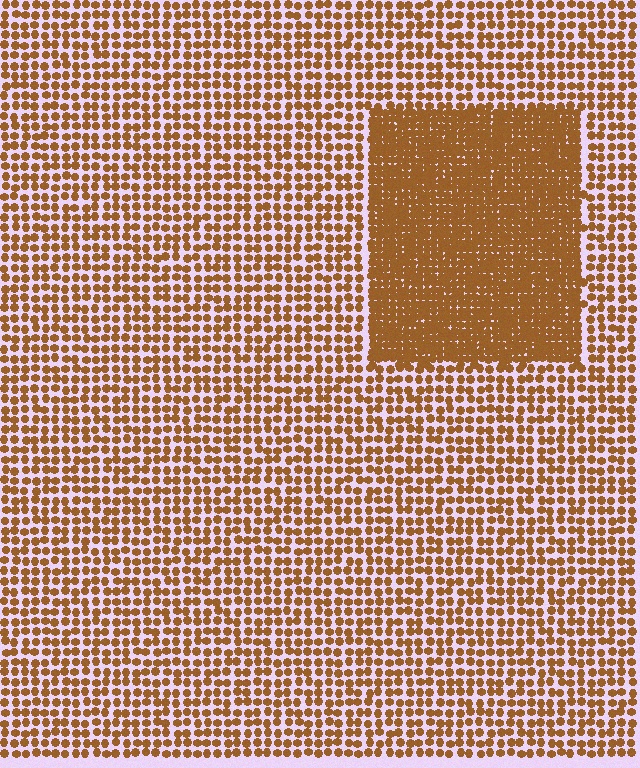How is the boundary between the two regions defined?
The boundary is defined by a change in element density (approximately 2.2x ratio). All elements are the same color, size, and shape.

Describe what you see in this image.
The image contains small brown elements arranged at two different densities. A rectangle-shaped region is visible where the elements are more densely packed than the surrounding area.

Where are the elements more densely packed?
The elements are more densely packed inside the rectangle boundary.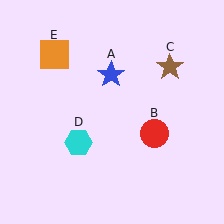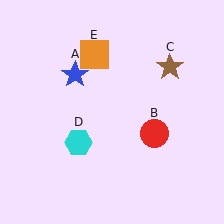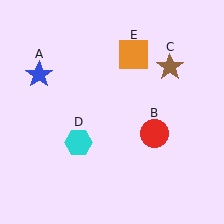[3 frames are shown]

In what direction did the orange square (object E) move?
The orange square (object E) moved right.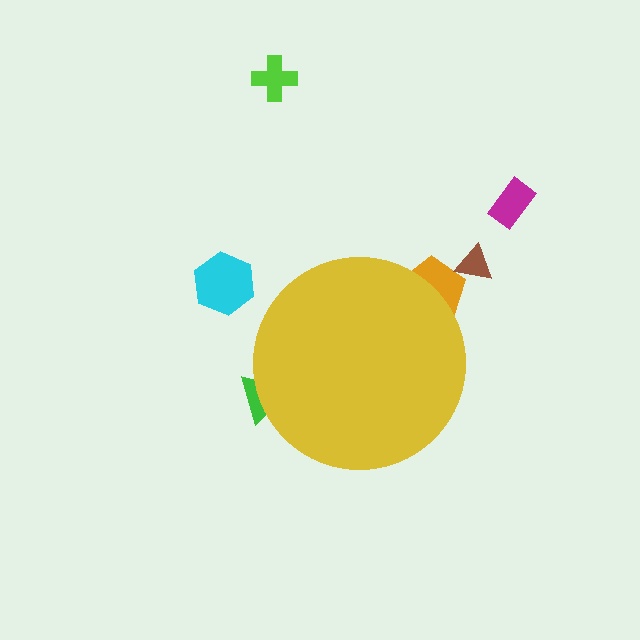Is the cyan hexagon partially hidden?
No, the cyan hexagon is fully visible.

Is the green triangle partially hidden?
Yes, the green triangle is partially hidden behind the yellow circle.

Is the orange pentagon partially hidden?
Yes, the orange pentagon is partially hidden behind the yellow circle.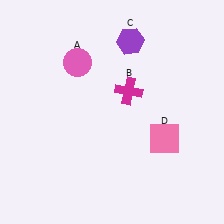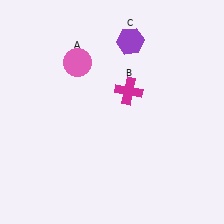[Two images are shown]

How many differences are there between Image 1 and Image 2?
There is 1 difference between the two images.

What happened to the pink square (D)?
The pink square (D) was removed in Image 2. It was in the bottom-right area of Image 1.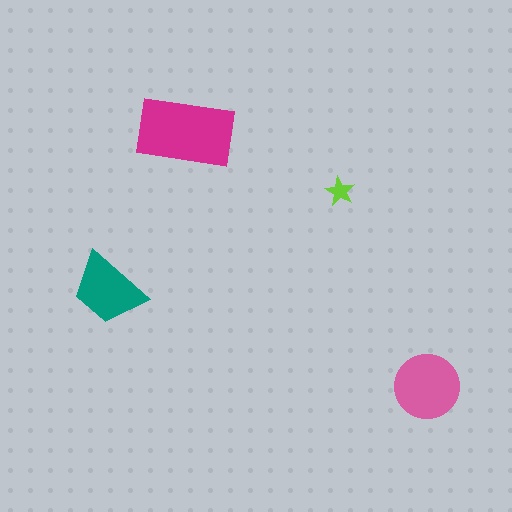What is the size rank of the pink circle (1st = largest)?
2nd.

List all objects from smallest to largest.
The lime star, the teal trapezoid, the pink circle, the magenta rectangle.